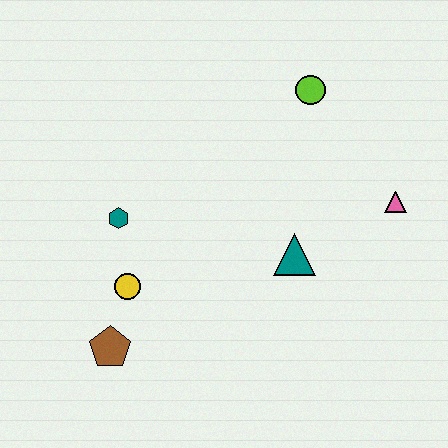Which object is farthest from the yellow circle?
The pink triangle is farthest from the yellow circle.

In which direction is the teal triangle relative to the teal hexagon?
The teal triangle is to the right of the teal hexagon.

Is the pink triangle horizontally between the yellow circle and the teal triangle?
No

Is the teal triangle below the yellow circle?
No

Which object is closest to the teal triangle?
The pink triangle is closest to the teal triangle.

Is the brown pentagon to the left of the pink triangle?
Yes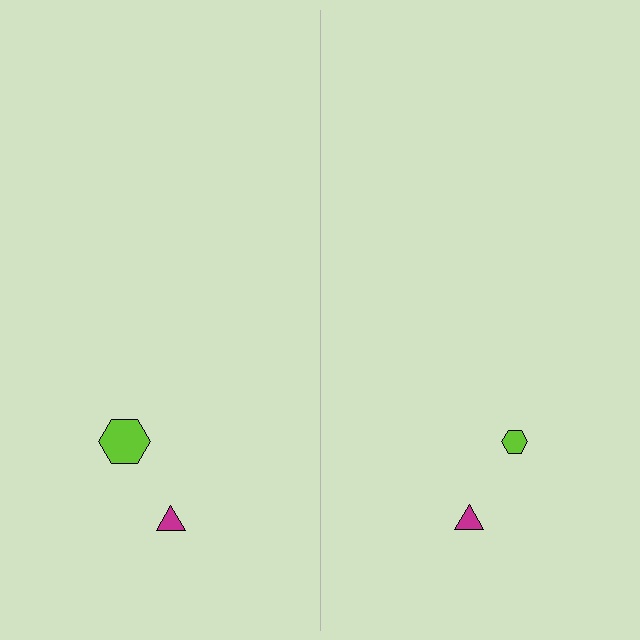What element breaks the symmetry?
The lime hexagon on the right side has a different size than its mirror counterpart.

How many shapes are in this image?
There are 4 shapes in this image.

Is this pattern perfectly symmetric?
No, the pattern is not perfectly symmetric. The lime hexagon on the right side has a different size than its mirror counterpart.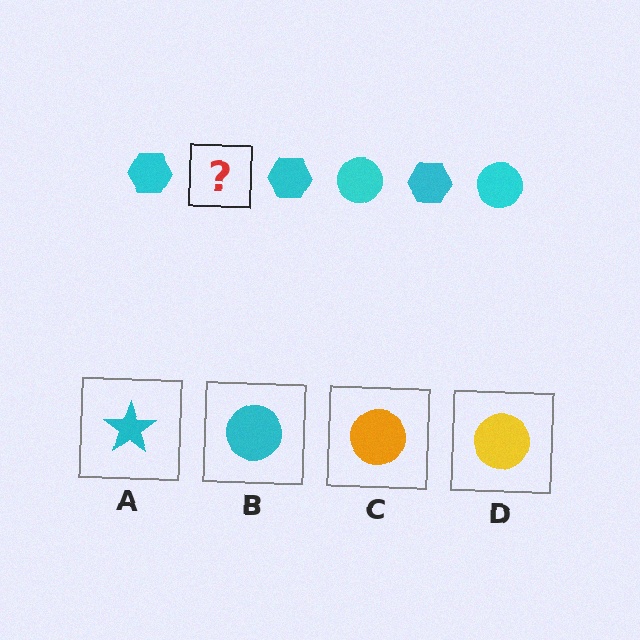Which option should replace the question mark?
Option B.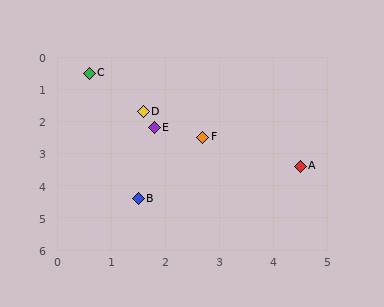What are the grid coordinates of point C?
Point C is at approximately (0.6, 0.5).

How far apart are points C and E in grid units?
Points C and E are about 2.1 grid units apart.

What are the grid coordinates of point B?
Point B is at approximately (1.5, 4.4).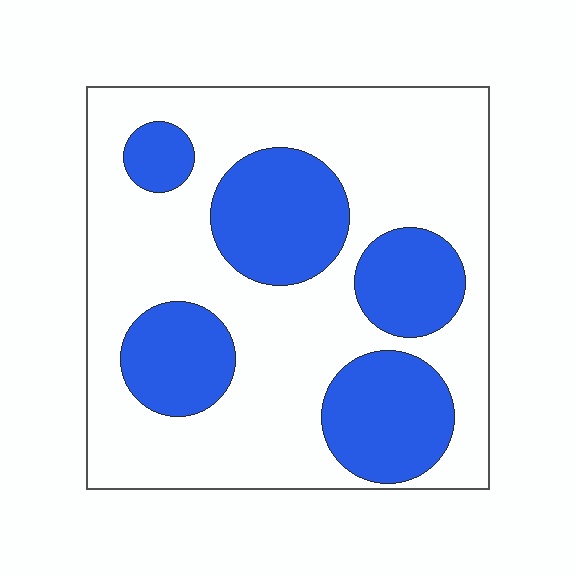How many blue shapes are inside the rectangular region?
5.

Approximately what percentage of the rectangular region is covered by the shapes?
Approximately 35%.